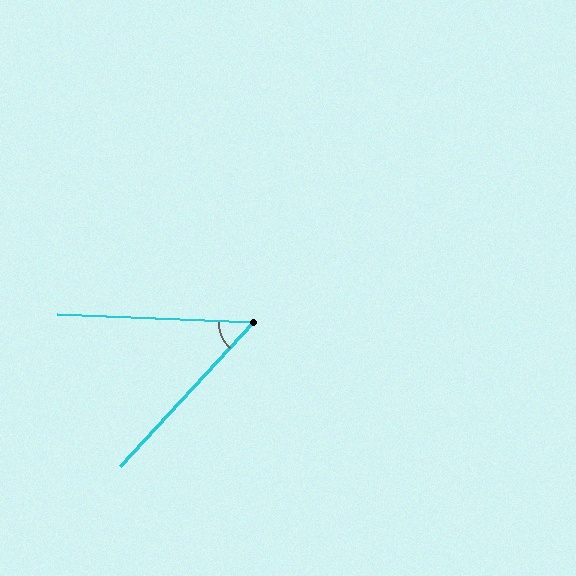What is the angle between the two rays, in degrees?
Approximately 49 degrees.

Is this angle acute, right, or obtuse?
It is acute.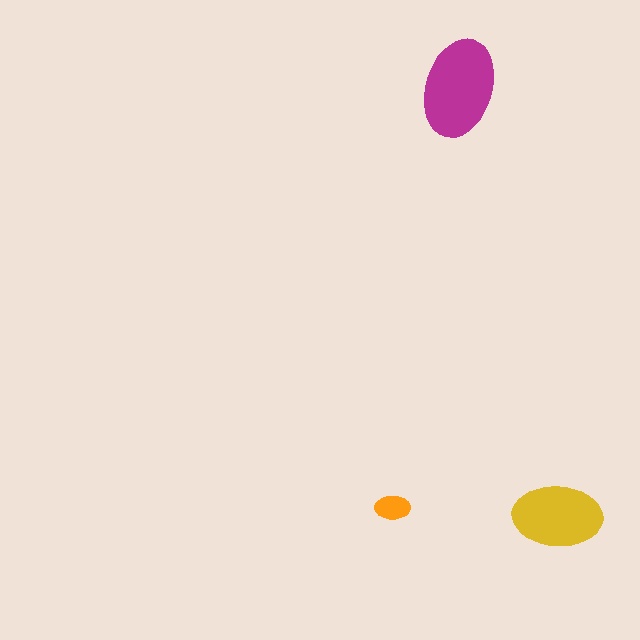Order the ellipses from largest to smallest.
the magenta one, the yellow one, the orange one.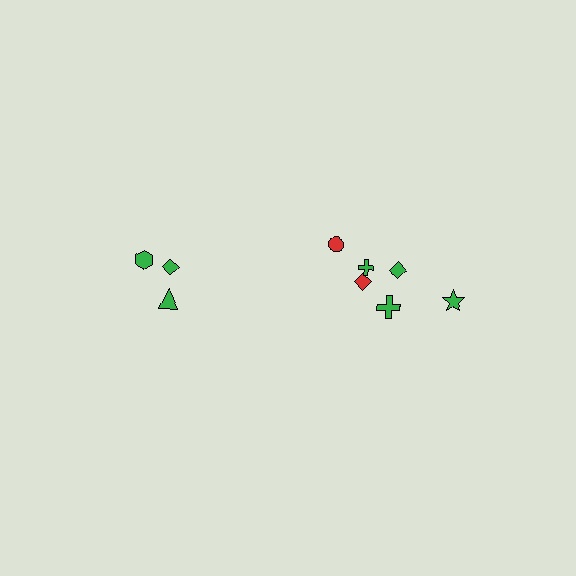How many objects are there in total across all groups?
There are 9 objects.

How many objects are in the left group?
There are 3 objects.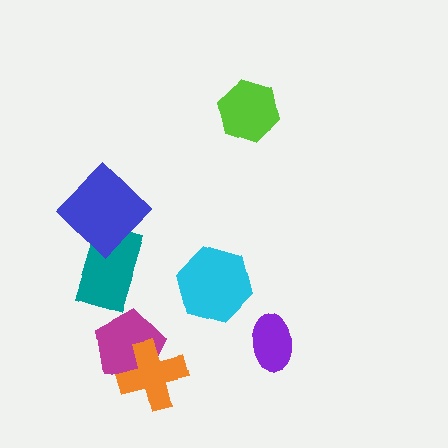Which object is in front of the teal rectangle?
The blue diamond is in front of the teal rectangle.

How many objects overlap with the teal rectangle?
1 object overlaps with the teal rectangle.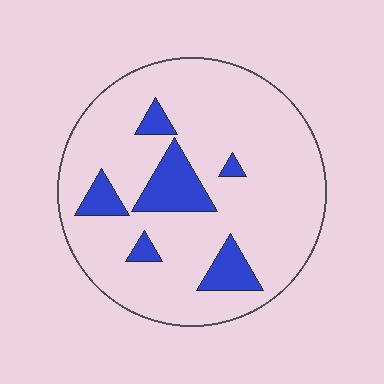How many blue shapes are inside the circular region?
6.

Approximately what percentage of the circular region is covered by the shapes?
Approximately 15%.